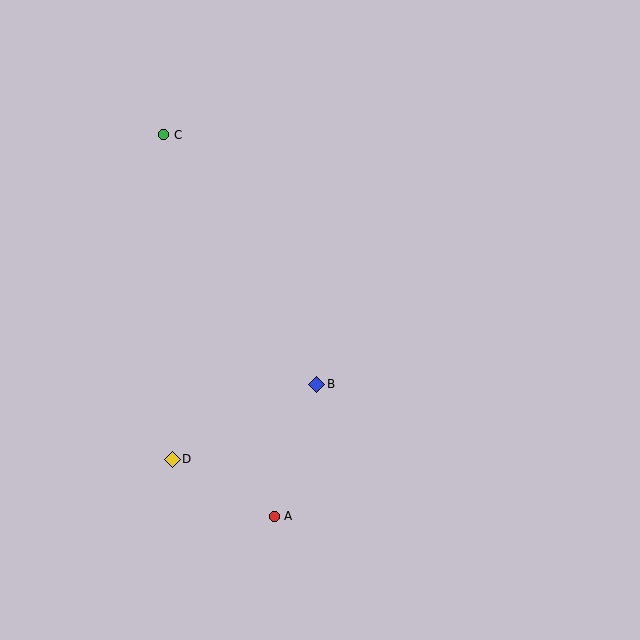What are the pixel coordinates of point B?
Point B is at (317, 384).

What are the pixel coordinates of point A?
Point A is at (274, 516).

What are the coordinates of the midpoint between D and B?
The midpoint between D and B is at (245, 422).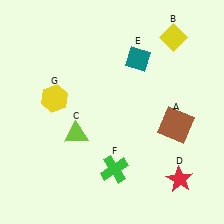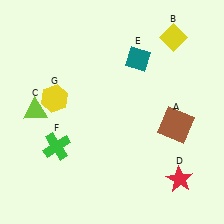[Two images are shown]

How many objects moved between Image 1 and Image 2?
2 objects moved between the two images.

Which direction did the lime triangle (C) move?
The lime triangle (C) moved left.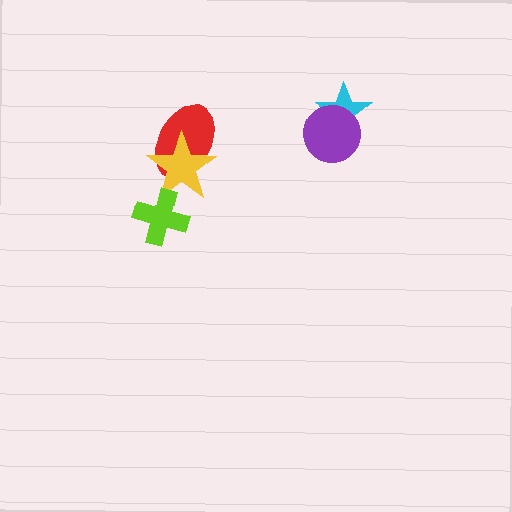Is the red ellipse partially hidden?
Yes, it is partially covered by another shape.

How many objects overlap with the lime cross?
1 object overlaps with the lime cross.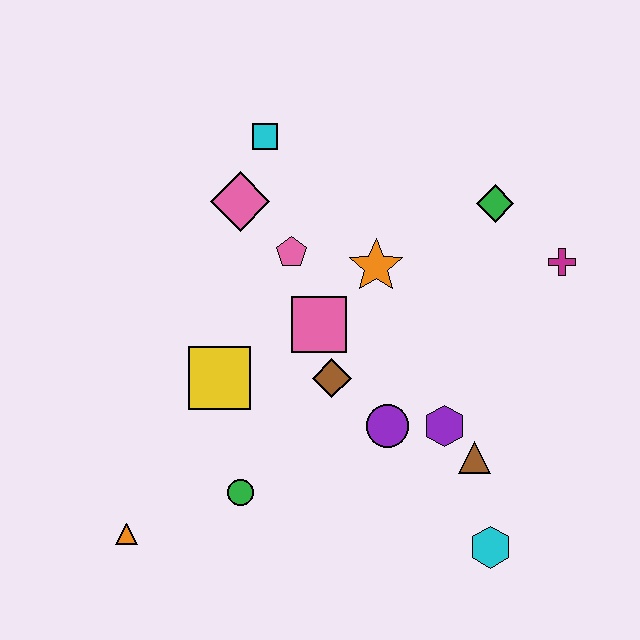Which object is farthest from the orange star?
The orange triangle is farthest from the orange star.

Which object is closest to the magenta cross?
The green diamond is closest to the magenta cross.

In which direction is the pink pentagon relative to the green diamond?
The pink pentagon is to the left of the green diamond.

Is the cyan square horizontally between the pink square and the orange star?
No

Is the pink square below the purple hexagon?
No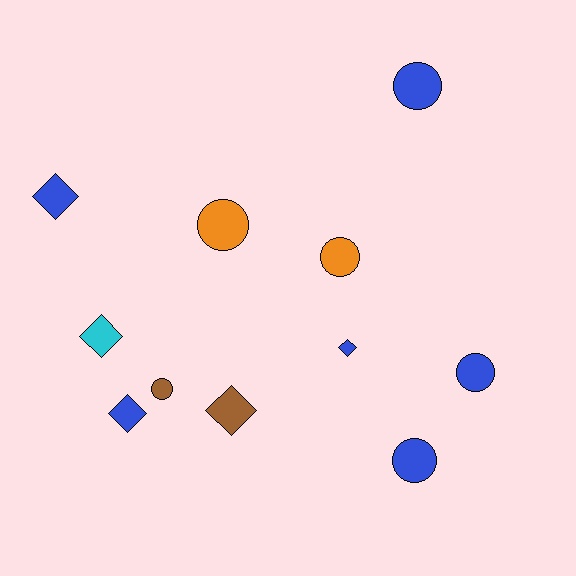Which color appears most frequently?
Blue, with 6 objects.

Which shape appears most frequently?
Circle, with 6 objects.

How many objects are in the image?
There are 11 objects.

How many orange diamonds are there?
There are no orange diamonds.